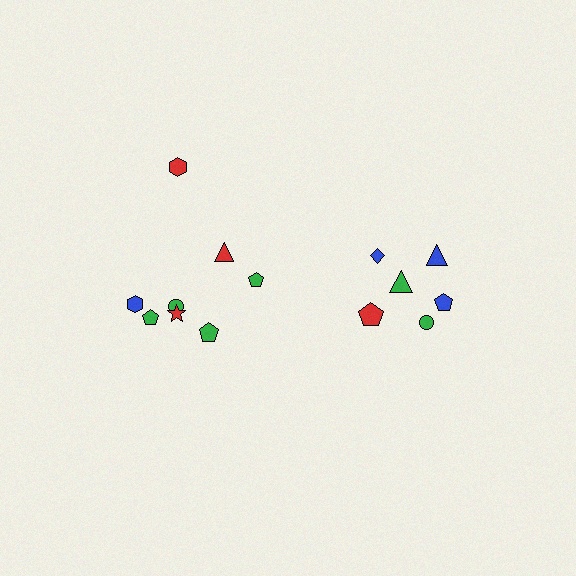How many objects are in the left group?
There are 8 objects.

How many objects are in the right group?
There are 6 objects.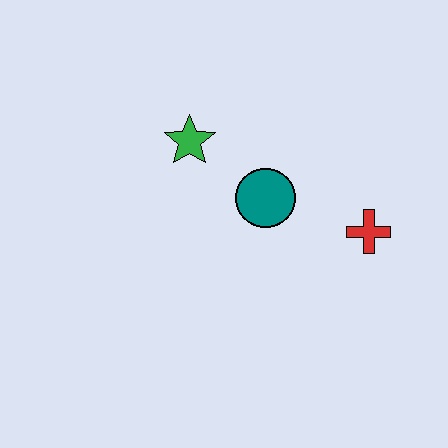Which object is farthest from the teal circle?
The red cross is farthest from the teal circle.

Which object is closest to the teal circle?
The green star is closest to the teal circle.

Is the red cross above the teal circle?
No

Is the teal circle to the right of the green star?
Yes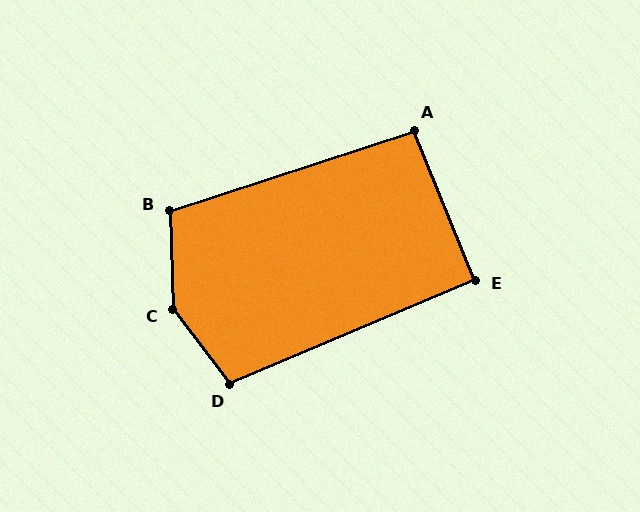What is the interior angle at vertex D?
Approximately 104 degrees (obtuse).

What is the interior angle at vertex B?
Approximately 107 degrees (obtuse).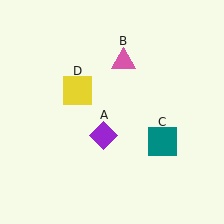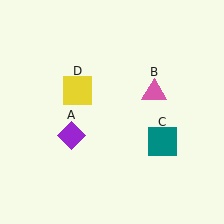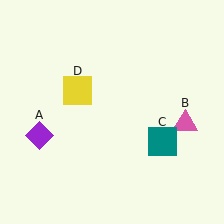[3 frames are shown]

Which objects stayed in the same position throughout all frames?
Teal square (object C) and yellow square (object D) remained stationary.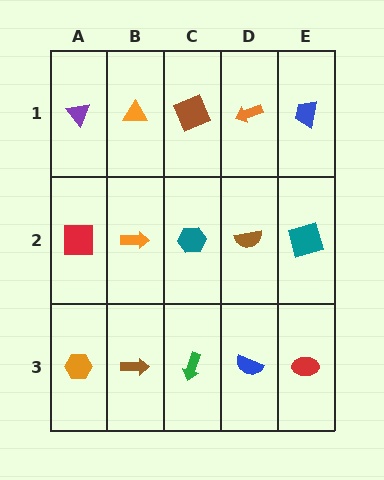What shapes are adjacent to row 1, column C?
A teal hexagon (row 2, column C), an orange triangle (row 1, column B), an orange arrow (row 1, column D).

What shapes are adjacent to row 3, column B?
An orange arrow (row 2, column B), an orange hexagon (row 3, column A), a green arrow (row 3, column C).